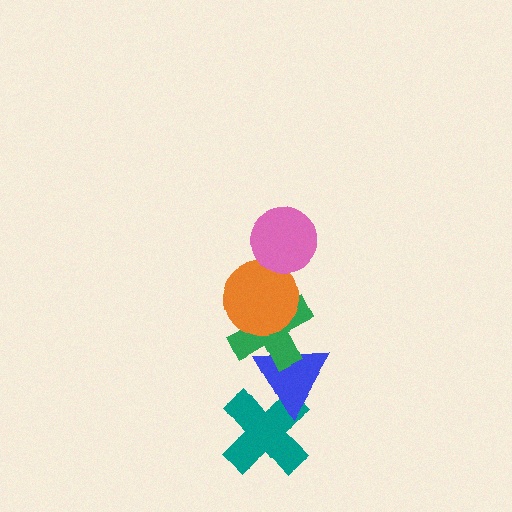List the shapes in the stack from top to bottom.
From top to bottom: the pink circle, the orange circle, the green cross, the blue triangle, the teal cross.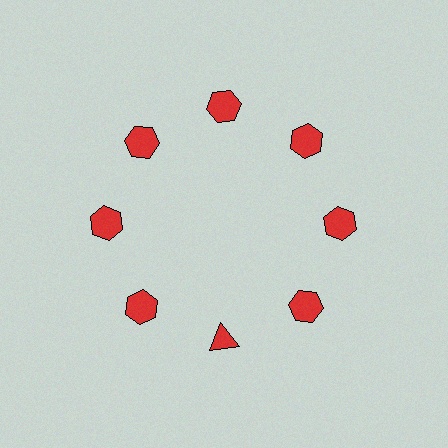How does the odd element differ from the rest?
It has a different shape: triangle instead of hexagon.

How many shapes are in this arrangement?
There are 8 shapes arranged in a ring pattern.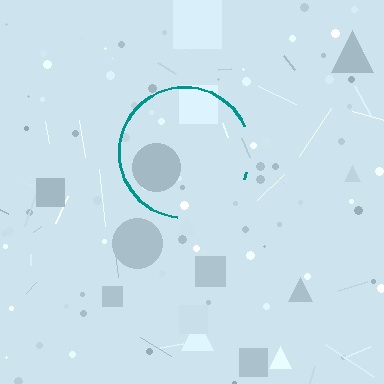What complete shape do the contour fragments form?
The contour fragments form a circle.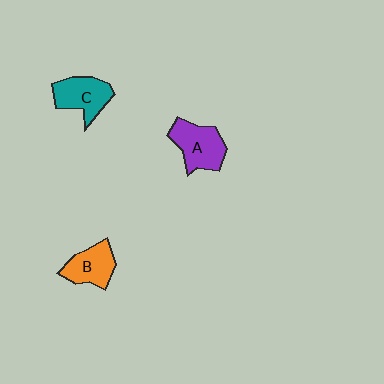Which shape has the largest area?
Shape A (purple).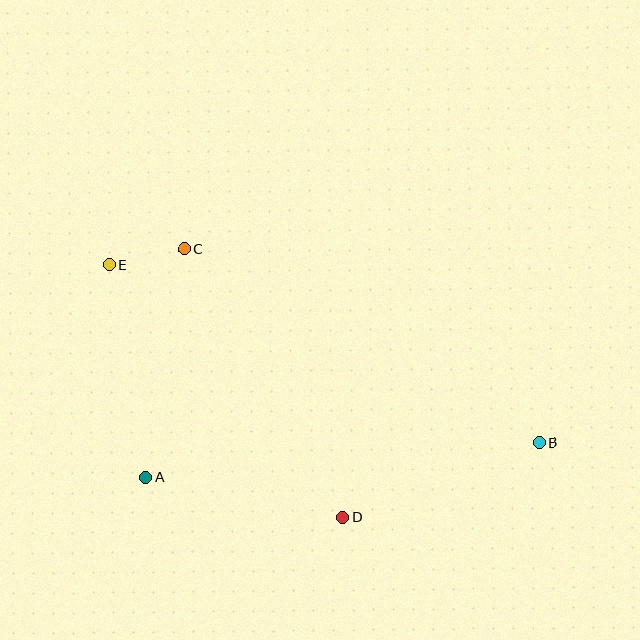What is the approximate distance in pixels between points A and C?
The distance between A and C is approximately 231 pixels.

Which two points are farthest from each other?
Points B and E are farthest from each other.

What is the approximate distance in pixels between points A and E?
The distance between A and E is approximately 215 pixels.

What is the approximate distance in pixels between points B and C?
The distance between B and C is approximately 404 pixels.